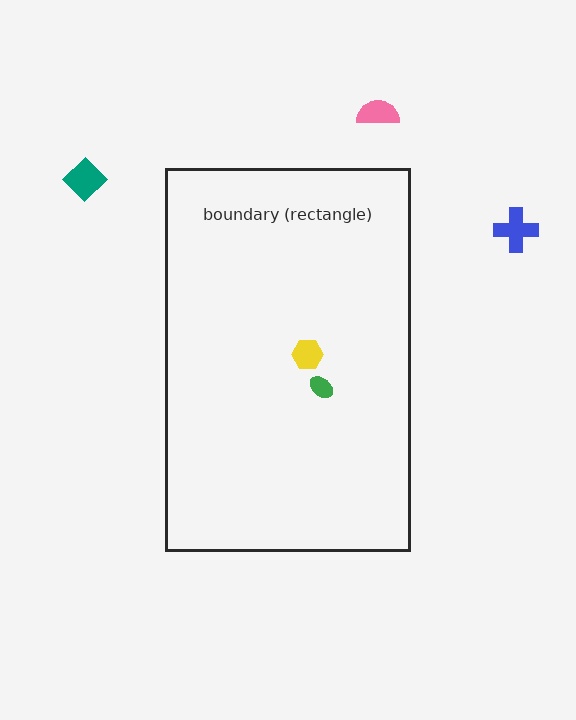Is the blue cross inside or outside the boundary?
Outside.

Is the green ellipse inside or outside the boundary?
Inside.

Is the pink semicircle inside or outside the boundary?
Outside.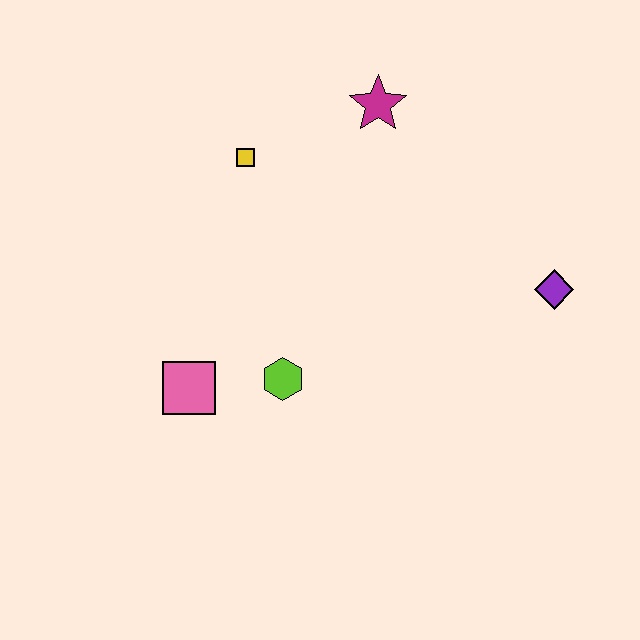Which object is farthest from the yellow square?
The purple diamond is farthest from the yellow square.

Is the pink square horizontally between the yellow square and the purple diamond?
No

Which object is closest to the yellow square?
The magenta star is closest to the yellow square.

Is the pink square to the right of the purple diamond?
No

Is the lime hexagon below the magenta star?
Yes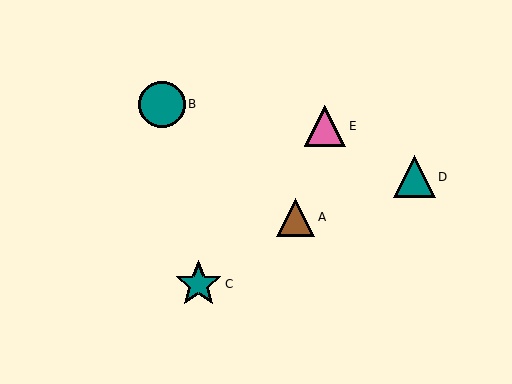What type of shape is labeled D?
Shape D is a teal triangle.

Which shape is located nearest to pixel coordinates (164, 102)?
The teal circle (labeled B) at (162, 104) is nearest to that location.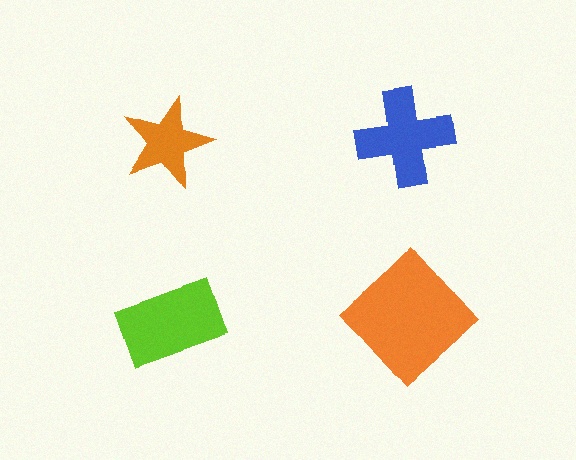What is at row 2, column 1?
A lime rectangle.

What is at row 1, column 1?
An orange star.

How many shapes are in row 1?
2 shapes.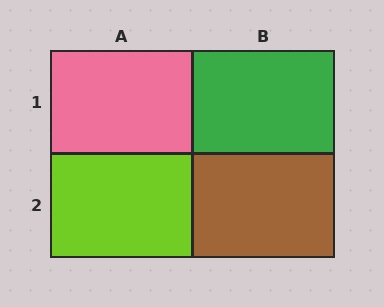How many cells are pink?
1 cell is pink.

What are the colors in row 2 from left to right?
Lime, brown.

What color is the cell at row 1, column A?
Pink.